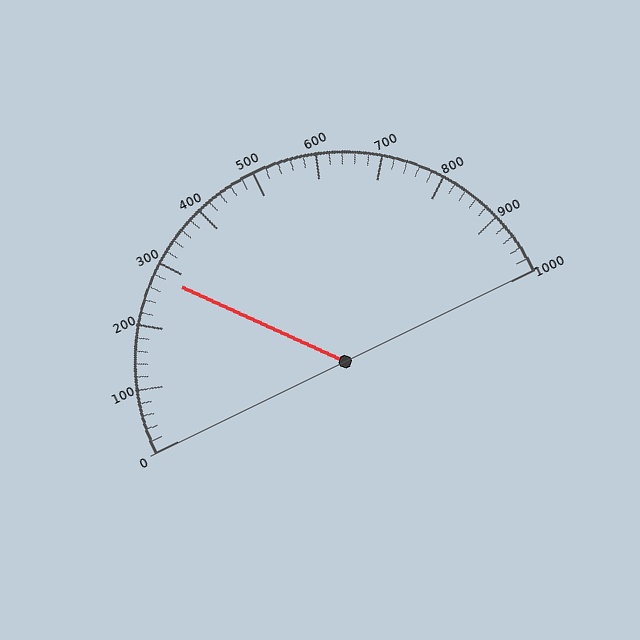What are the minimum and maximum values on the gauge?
The gauge ranges from 0 to 1000.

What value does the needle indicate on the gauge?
The needle indicates approximately 280.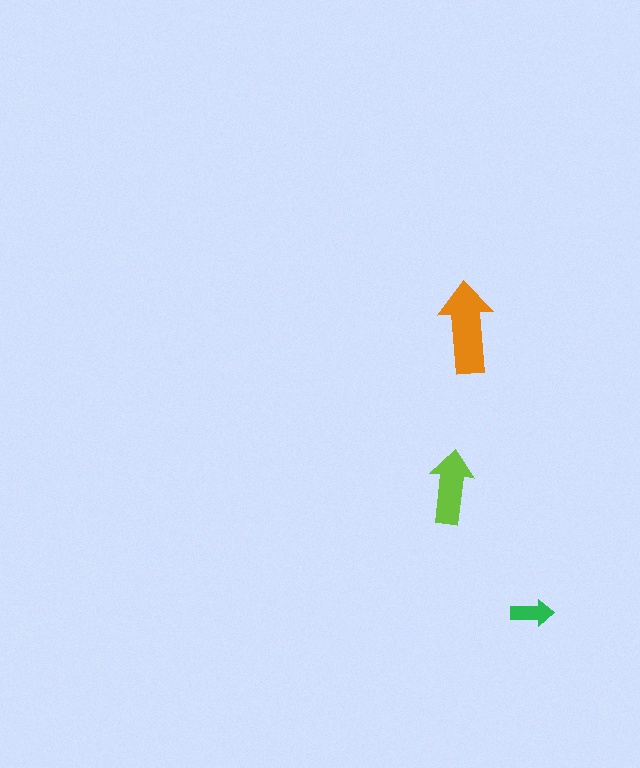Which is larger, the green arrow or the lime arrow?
The lime one.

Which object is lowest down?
The green arrow is bottommost.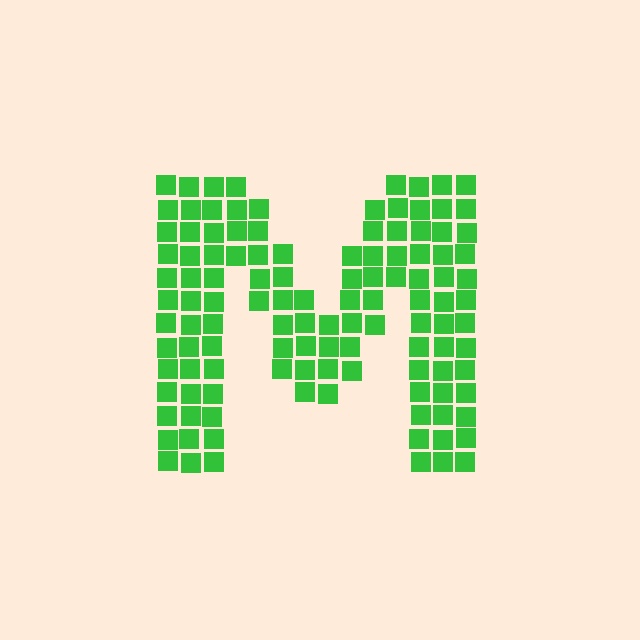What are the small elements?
The small elements are squares.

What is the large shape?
The large shape is the letter M.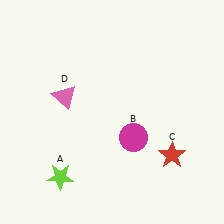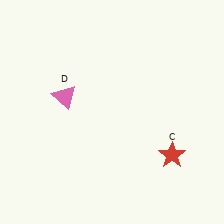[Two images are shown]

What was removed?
The lime star (A), the magenta circle (B) were removed in Image 2.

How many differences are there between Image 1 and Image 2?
There are 2 differences between the two images.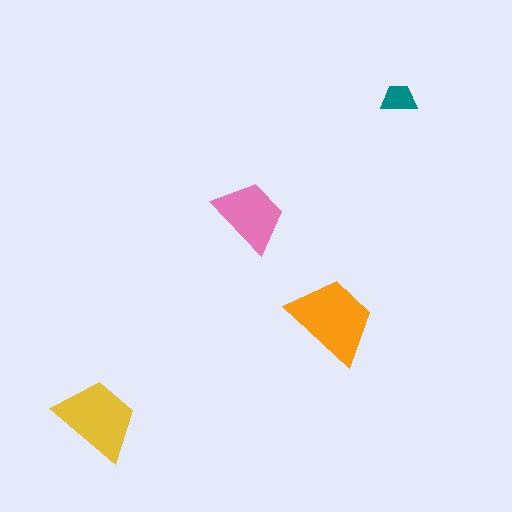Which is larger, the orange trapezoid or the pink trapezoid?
The orange one.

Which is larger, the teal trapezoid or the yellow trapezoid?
The yellow one.